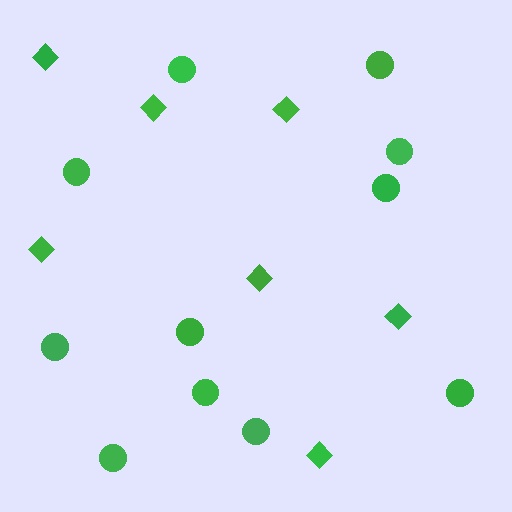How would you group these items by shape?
There are 2 groups: one group of circles (11) and one group of diamonds (7).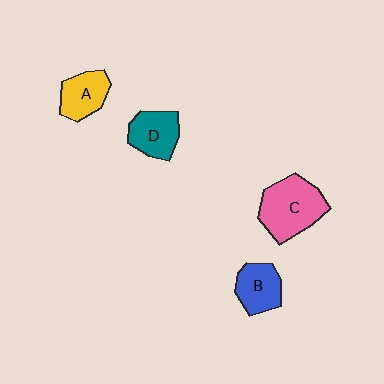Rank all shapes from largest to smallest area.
From largest to smallest: C (pink), D (teal), B (blue), A (yellow).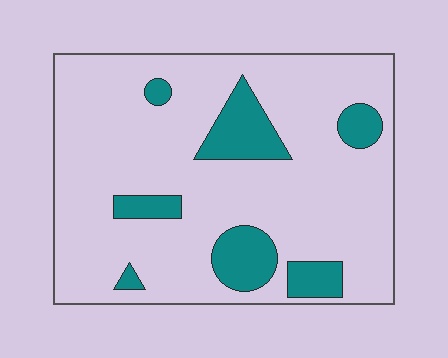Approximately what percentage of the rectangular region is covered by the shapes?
Approximately 15%.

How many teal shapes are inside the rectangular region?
7.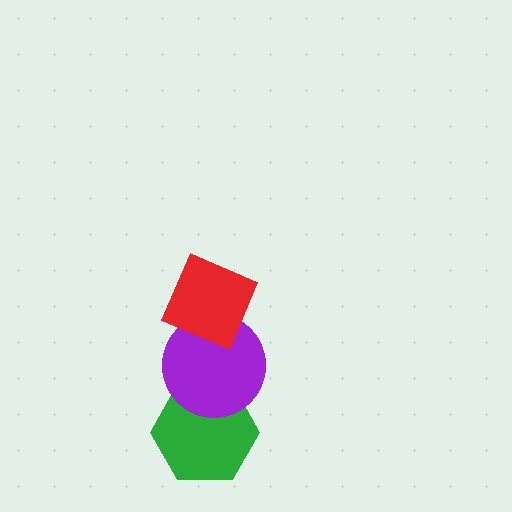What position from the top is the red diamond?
The red diamond is 1st from the top.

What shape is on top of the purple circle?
The red diamond is on top of the purple circle.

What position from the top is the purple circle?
The purple circle is 2nd from the top.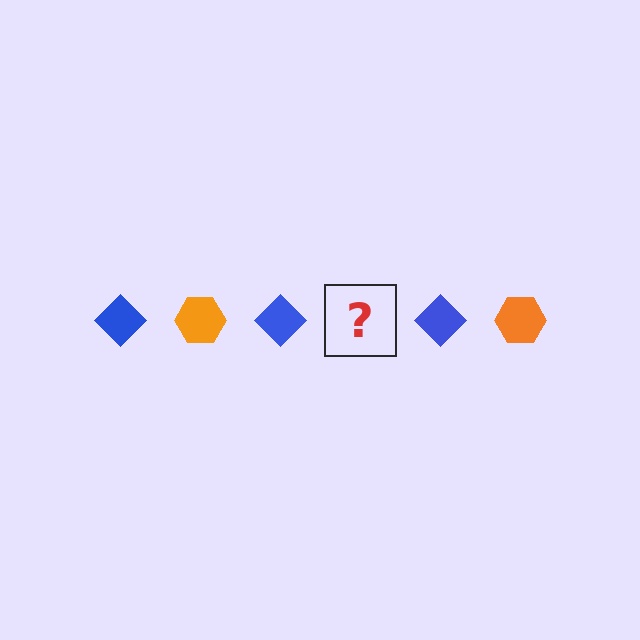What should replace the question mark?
The question mark should be replaced with an orange hexagon.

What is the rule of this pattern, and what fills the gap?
The rule is that the pattern alternates between blue diamond and orange hexagon. The gap should be filled with an orange hexagon.